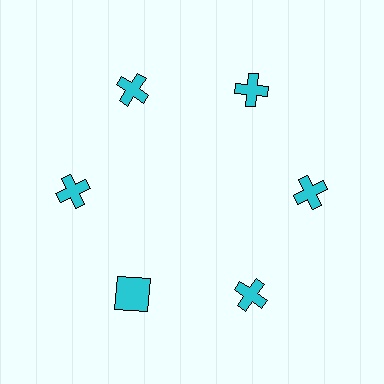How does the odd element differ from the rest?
It has a different shape: square instead of cross.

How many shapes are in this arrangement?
There are 6 shapes arranged in a ring pattern.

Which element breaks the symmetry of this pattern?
The cyan square at roughly the 7 o'clock position breaks the symmetry. All other shapes are cyan crosses.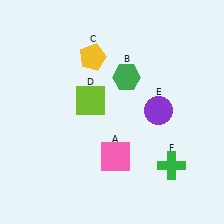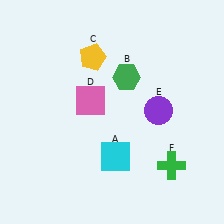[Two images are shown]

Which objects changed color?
A changed from pink to cyan. D changed from lime to pink.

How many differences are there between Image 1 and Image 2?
There are 2 differences between the two images.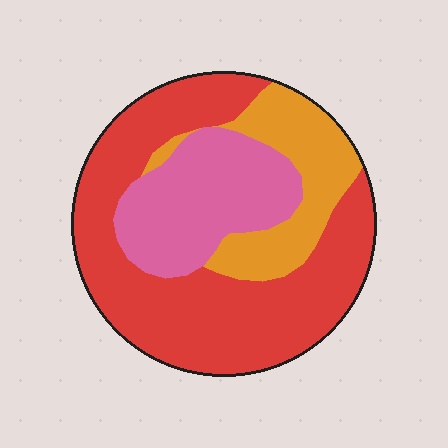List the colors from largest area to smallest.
From largest to smallest: red, pink, orange.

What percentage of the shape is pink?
Pink covers 25% of the shape.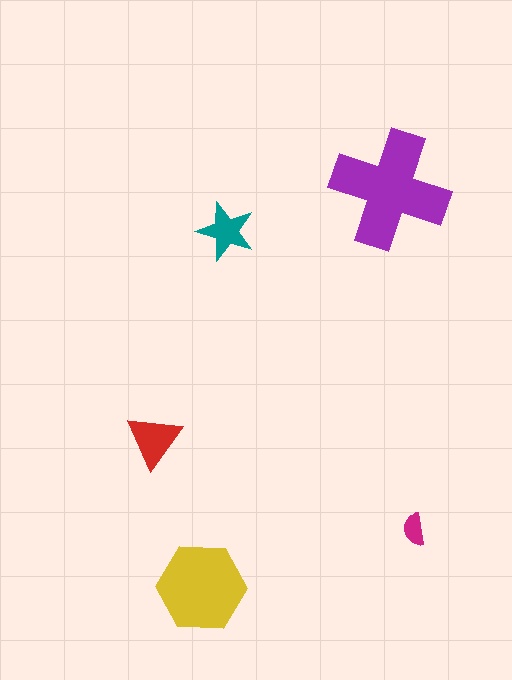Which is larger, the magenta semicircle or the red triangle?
The red triangle.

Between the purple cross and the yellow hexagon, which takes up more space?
The purple cross.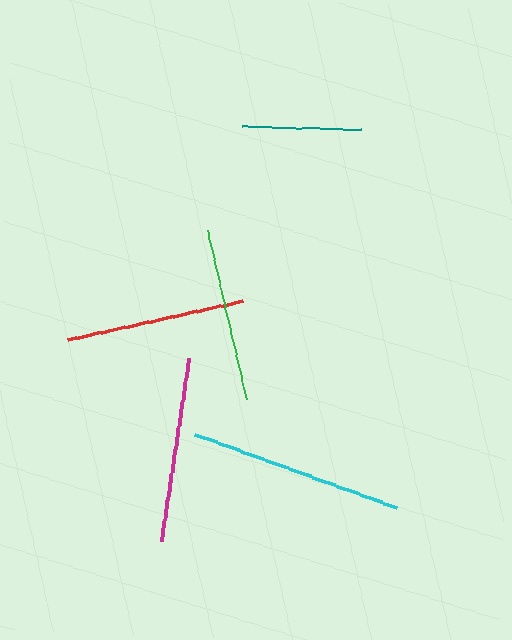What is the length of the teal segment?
The teal segment is approximately 119 pixels long.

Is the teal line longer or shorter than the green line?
The green line is longer than the teal line.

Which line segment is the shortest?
The teal line is the shortest at approximately 119 pixels.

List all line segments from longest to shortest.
From longest to shortest: cyan, magenta, red, green, teal.